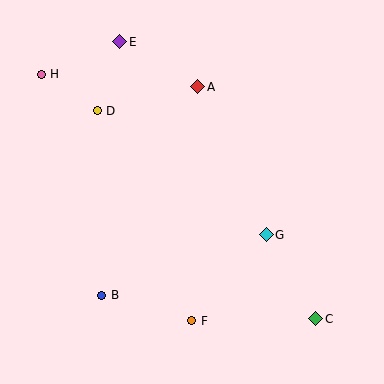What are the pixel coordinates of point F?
Point F is at (192, 321).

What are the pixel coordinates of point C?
Point C is at (316, 319).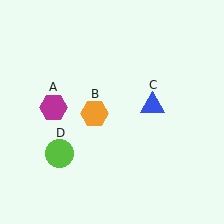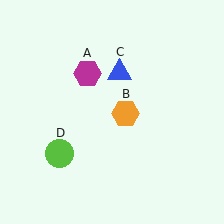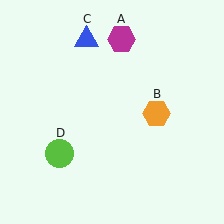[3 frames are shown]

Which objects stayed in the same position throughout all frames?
Lime circle (object D) remained stationary.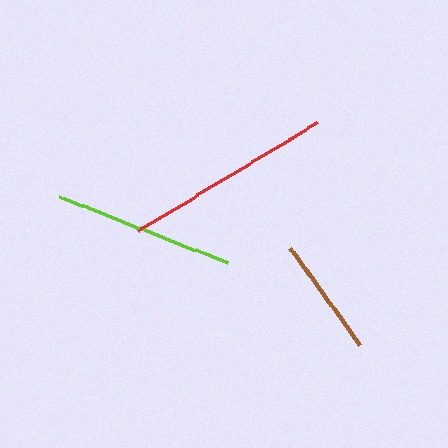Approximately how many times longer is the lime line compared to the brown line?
The lime line is approximately 1.5 times the length of the brown line.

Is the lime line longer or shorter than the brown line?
The lime line is longer than the brown line.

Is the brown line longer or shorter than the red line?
The red line is longer than the brown line.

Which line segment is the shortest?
The brown line is the shortest at approximately 119 pixels.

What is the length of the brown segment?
The brown segment is approximately 119 pixels long.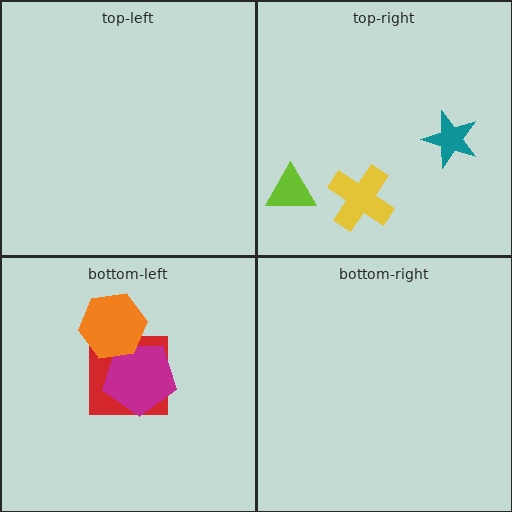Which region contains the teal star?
The top-right region.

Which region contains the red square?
The bottom-left region.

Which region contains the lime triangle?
The top-right region.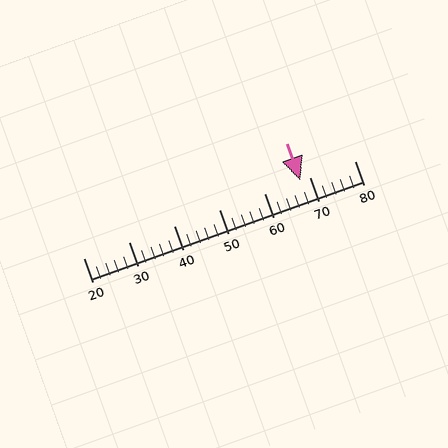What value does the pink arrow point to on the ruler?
The pink arrow points to approximately 68.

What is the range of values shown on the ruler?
The ruler shows values from 20 to 80.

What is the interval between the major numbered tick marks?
The major tick marks are spaced 10 units apart.